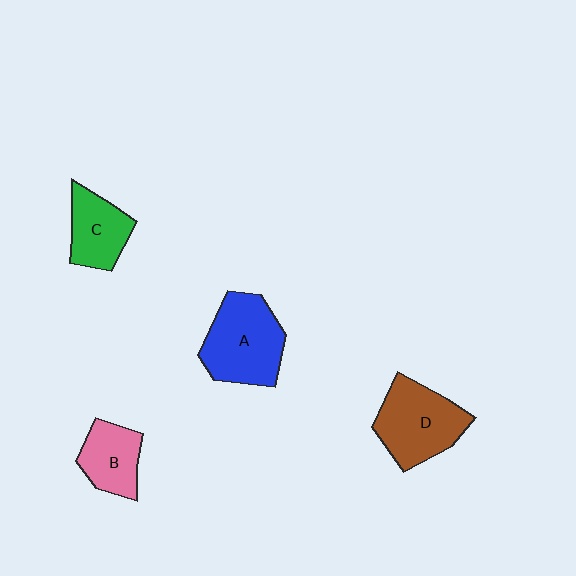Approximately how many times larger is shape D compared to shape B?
Approximately 1.6 times.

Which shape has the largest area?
Shape A (blue).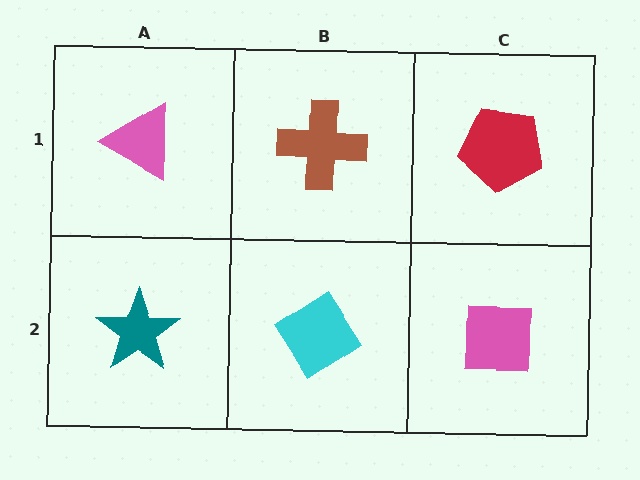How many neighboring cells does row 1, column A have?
2.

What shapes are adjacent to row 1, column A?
A teal star (row 2, column A), a brown cross (row 1, column B).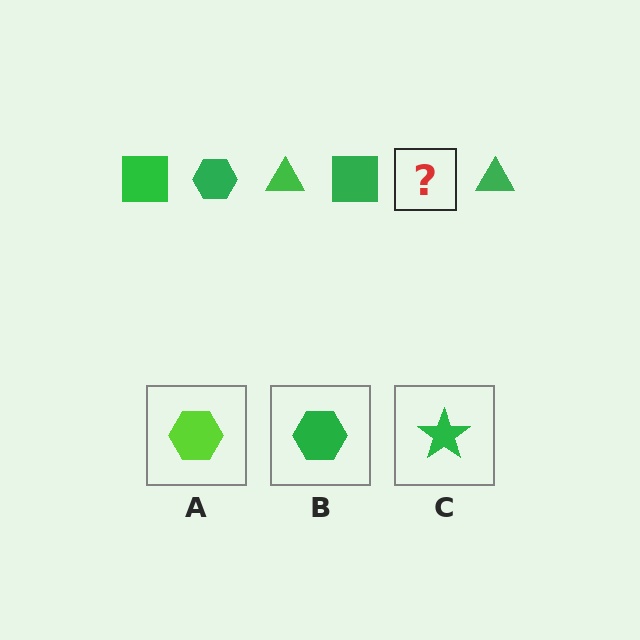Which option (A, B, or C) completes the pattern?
B.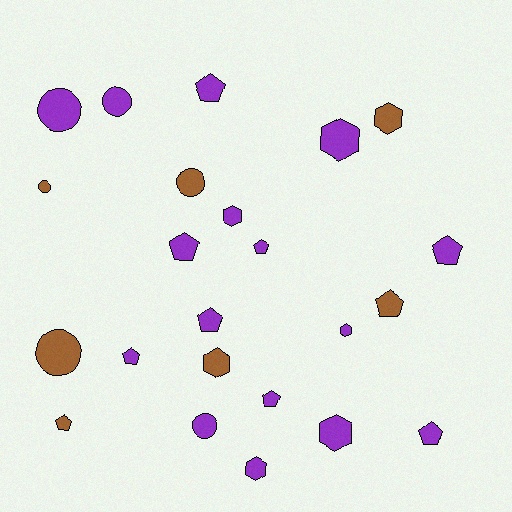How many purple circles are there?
There are 3 purple circles.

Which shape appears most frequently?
Pentagon, with 10 objects.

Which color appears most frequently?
Purple, with 16 objects.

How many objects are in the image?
There are 23 objects.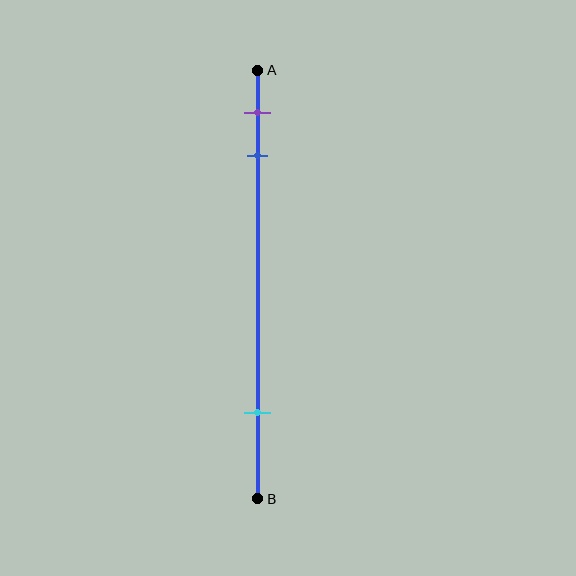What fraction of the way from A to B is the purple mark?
The purple mark is approximately 10% (0.1) of the way from A to B.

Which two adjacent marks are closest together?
The purple and blue marks are the closest adjacent pair.